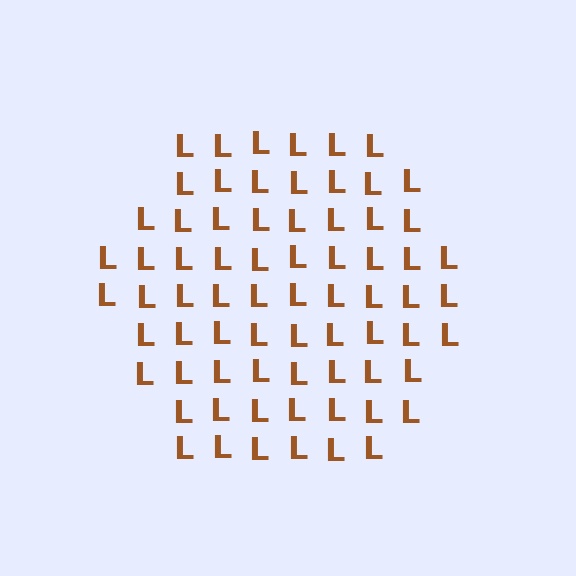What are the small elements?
The small elements are letter L's.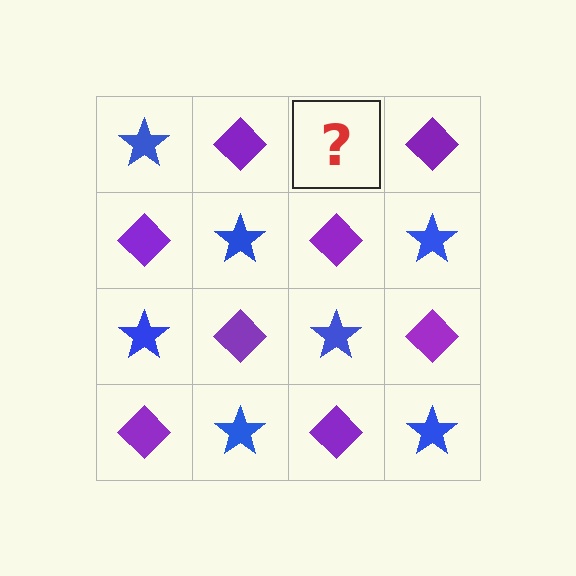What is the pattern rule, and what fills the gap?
The rule is that it alternates blue star and purple diamond in a checkerboard pattern. The gap should be filled with a blue star.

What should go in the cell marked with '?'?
The missing cell should contain a blue star.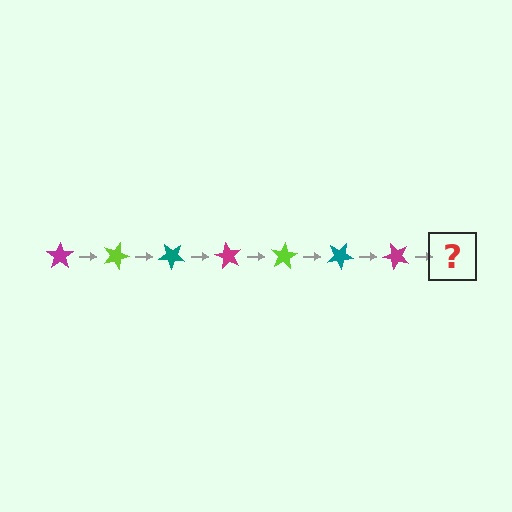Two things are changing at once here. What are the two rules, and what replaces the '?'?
The two rules are that it rotates 20 degrees each step and the color cycles through magenta, lime, and teal. The '?' should be a lime star, rotated 140 degrees from the start.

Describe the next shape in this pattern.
It should be a lime star, rotated 140 degrees from the start.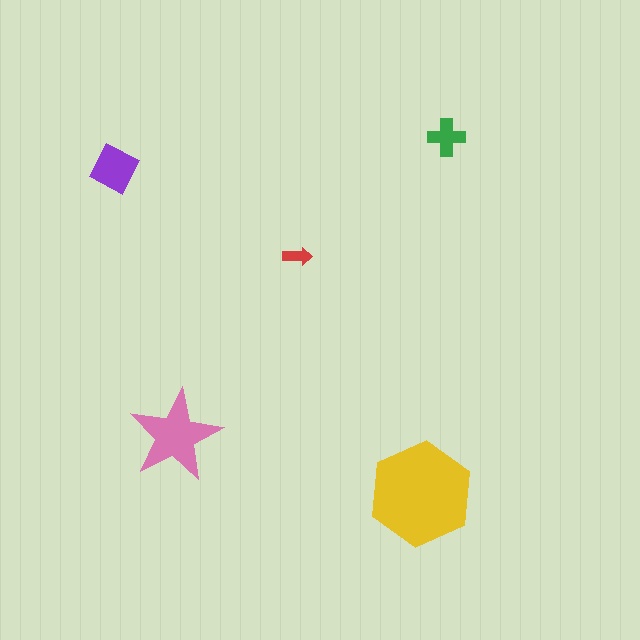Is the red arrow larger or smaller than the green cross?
Smaller.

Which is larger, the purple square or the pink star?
The pink star.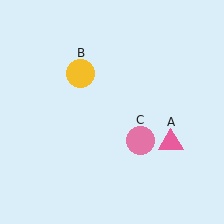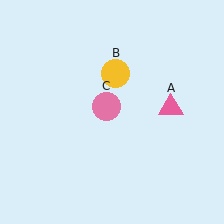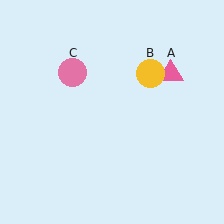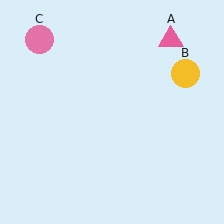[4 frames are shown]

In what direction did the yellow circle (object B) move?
The yellow circle (object B) moved right.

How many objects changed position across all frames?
3 objects changed position: pink triangle (object A), yellow circle (object B), pink circle (object C).